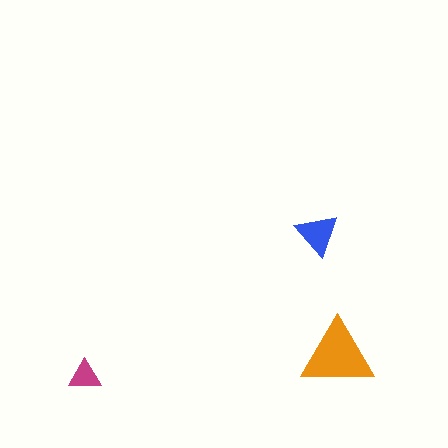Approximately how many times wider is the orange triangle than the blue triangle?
About 1.5 times wider.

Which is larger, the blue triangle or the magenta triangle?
The blue one.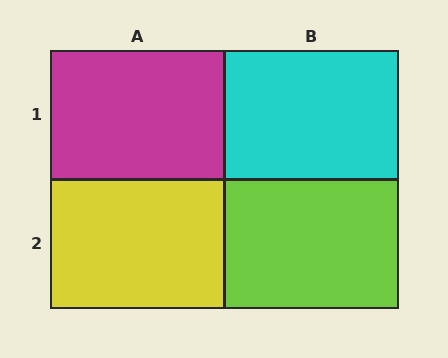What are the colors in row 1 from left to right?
Magenta, cyan.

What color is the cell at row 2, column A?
Yellow.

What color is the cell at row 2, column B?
Lime.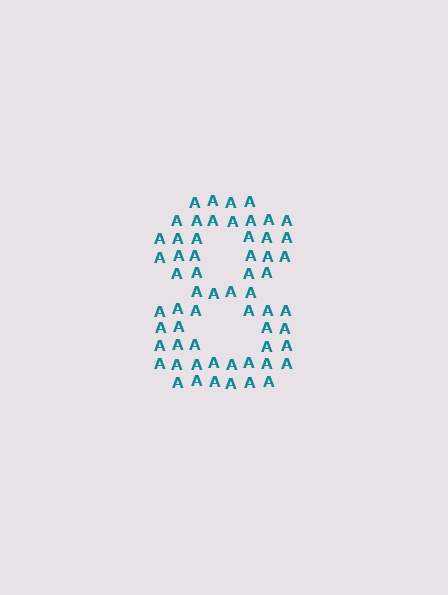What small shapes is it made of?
It is made of small letter A's.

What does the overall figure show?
The overall figure shows the digit 8.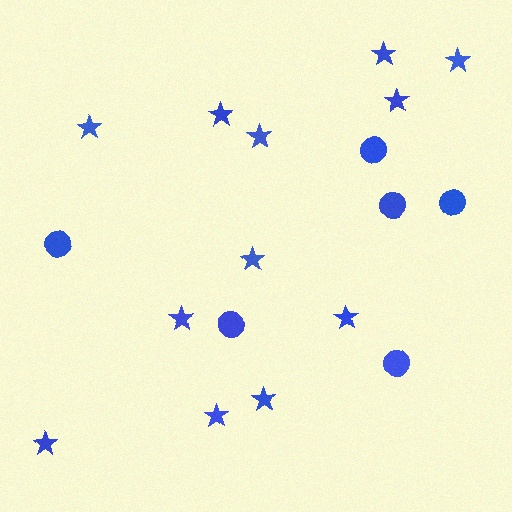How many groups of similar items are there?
There are 2 groups: one group of circles (6) and one group of stars (12).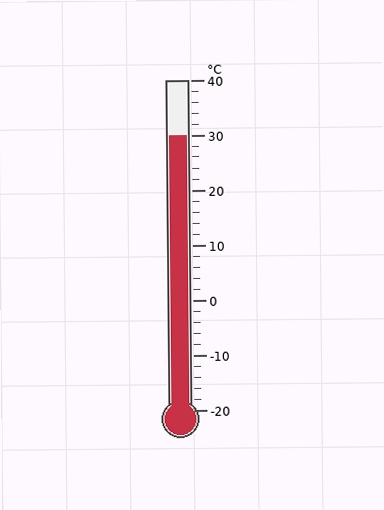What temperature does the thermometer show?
The thermometer shows approximately 30°C.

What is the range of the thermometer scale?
The thermometer scale ranges from -20°C to 40°C.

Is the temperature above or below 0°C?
The temperature is above 0°C.